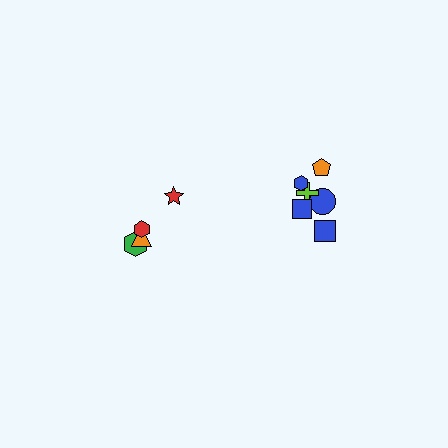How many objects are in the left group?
There are 4 objects.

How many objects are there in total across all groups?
There are 10 objects.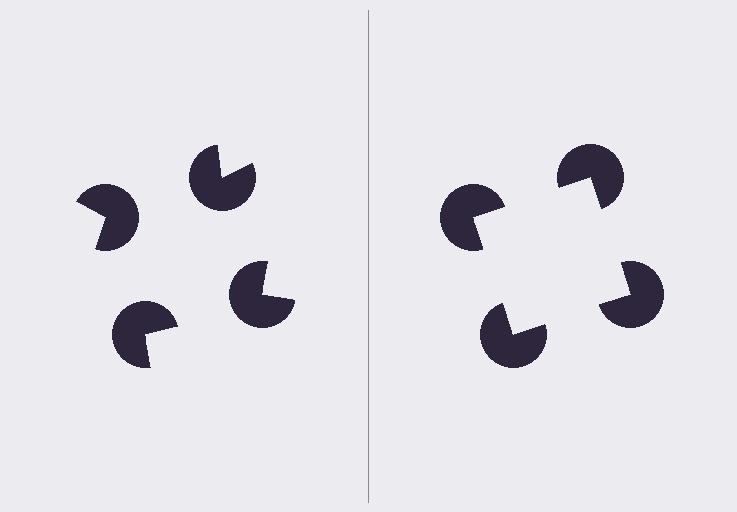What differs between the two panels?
The pac-man discs are positioned identically on both sides; only the wedge orientations differ. On the right they align to a square; on the left they are misaligned.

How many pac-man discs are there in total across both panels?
8 — 4 on each side.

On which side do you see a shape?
An illusory square appears on the right side. On the left side the wedge cuts are rotated, so no coherent shape forms.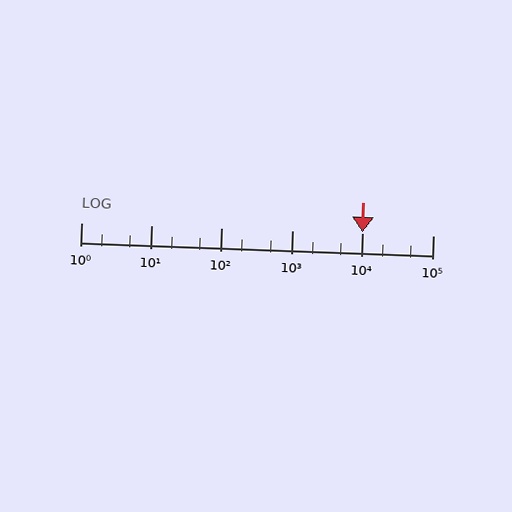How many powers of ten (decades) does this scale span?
The scale spans 5 decades, from 1 to 100000.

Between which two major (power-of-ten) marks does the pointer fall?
The pointer is between 10000 and 100000.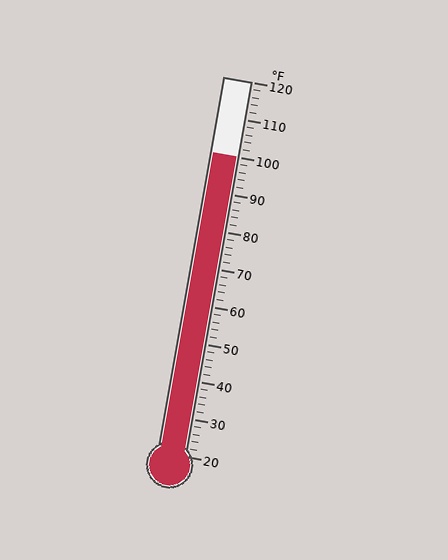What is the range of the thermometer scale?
The thermometer scale ranges from 20°F to 120°F.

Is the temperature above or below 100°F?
The temperature is at 100°F.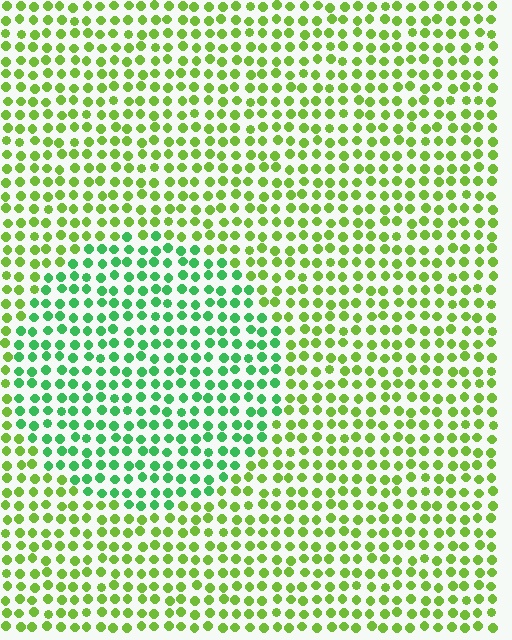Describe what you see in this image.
The image is filled with small lime elements in a uniform arrangement. A circle-shaped region is visible where the elements are tinted to a slightly different hue, forming a subtle color boundary.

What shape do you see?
I see a circle.